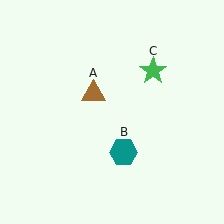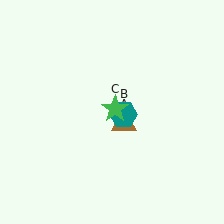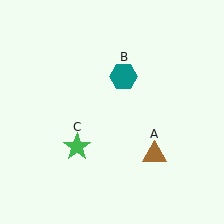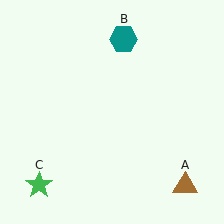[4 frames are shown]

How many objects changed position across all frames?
3 objects changed position: brown triangle (object A), teal hexagon (object B), green star (object C).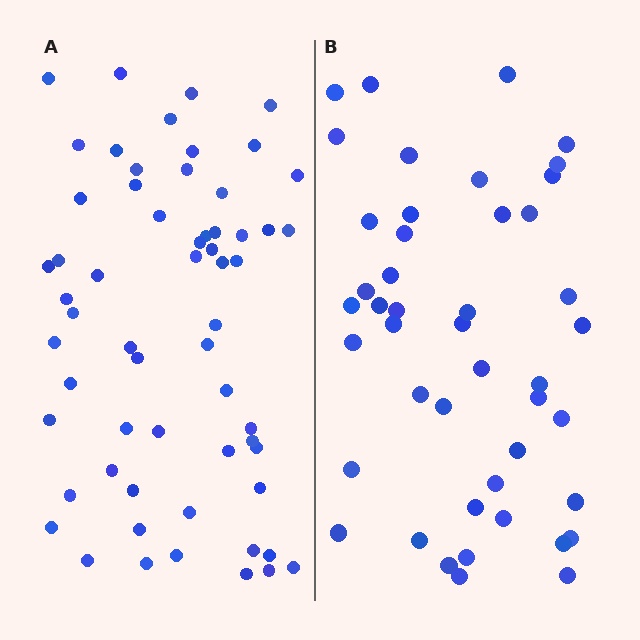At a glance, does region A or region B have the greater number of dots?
Region A (the left region) has more dots.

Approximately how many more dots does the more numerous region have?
Region A has approximately 15 more dots than region B.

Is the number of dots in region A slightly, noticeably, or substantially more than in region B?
Region A has noticeably more, but not dramatically so. The ratio is roughly 1.3 to 1.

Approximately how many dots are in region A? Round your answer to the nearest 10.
About 60 dots.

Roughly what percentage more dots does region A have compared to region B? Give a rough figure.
About 35% more.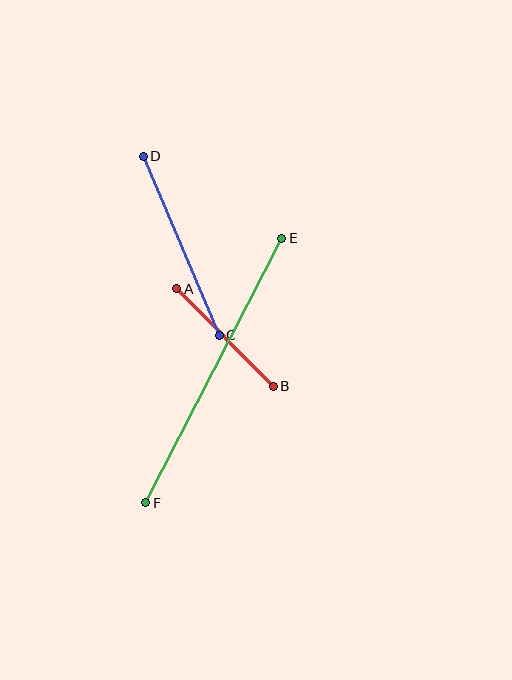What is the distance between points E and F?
The distance is approximately 297 pixels.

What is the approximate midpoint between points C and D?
The midpoint is at approximately (181, 246) pixels.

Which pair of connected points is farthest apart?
Points E and F are farthest apart.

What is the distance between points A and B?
The distance is approximately 137 pixels.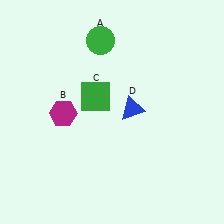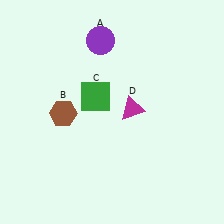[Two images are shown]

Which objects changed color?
A changed from green to purple. B changed from magenta to brown. D changed from blue to magenta.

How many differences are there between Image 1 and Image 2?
There are 3 differences between the two images.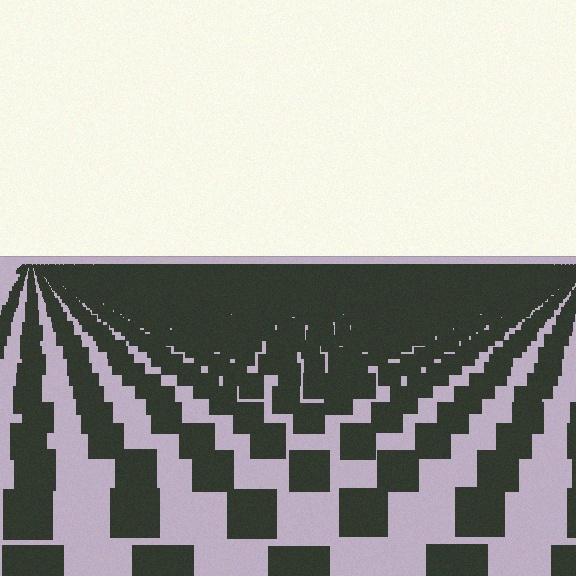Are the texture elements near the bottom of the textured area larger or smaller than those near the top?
Larger. Near the bottom, elements are closer to the viewer and appear at a bigger on-screen size.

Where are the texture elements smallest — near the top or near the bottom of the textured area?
Near the top.